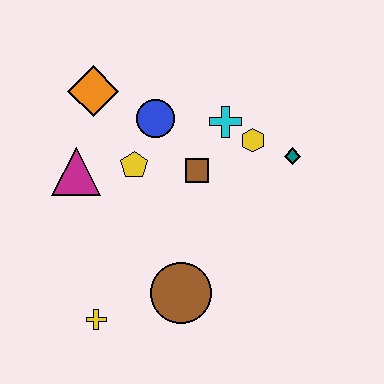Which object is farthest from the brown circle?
The orange diamond is farthest from the brown circle.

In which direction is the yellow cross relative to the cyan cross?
The yellow cross is below the cyan cross.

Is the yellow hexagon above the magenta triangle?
Yes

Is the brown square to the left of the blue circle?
No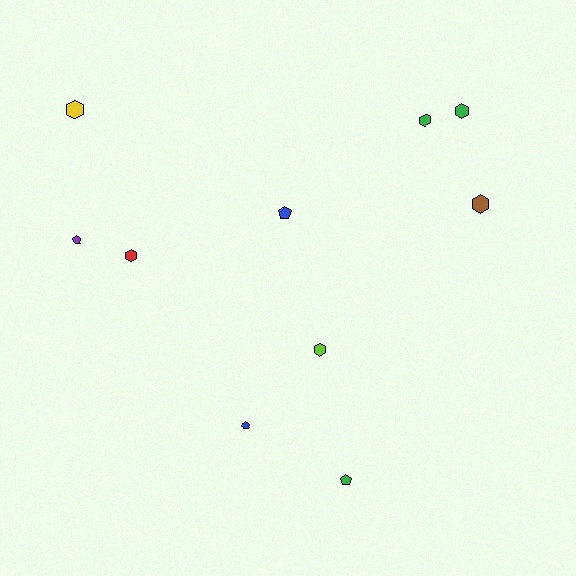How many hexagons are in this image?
There are 6 hexagons.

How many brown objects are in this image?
There is 1 brown object.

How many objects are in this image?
There are 10 objects.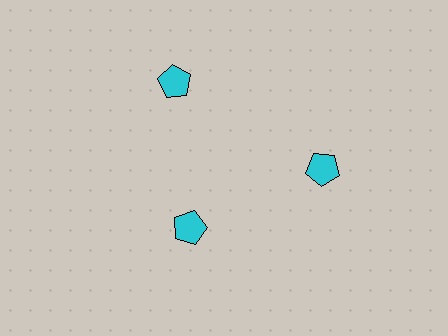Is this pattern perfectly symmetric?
No. The 3 cyan pentagons are arranged in a ring, but one element near the 7 o'clock position is pulled inward toward the center, breaking the 3-fold rotational symmetry.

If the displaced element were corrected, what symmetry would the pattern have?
It would have 3-fold rotational symmetry — the pattern would map onto itself every 120 degrees.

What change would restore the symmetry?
The symmetry would be restored by moving it outward, back onto the ring so that all 3 pentagons sit at equal angles and equal distance from the center.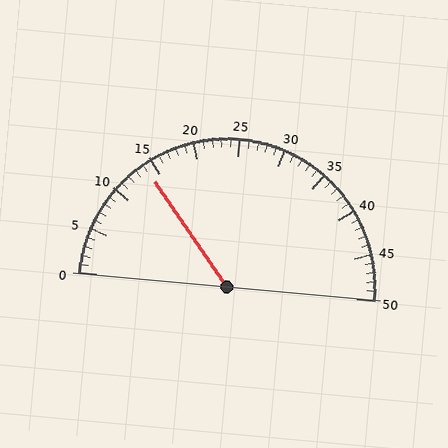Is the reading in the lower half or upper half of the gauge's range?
The reading is in the lower half of the range (0 to 50).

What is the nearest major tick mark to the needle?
The nearest major tick mark is 15.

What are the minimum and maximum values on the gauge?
The gauge ranges from 0 to 50.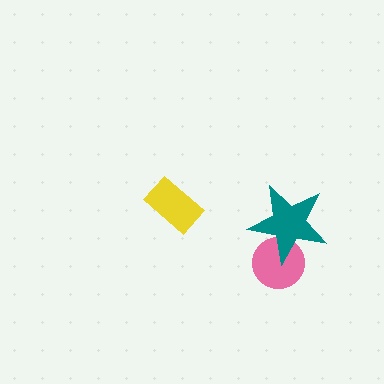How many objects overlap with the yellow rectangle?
0 objects overlap with the yellow rectangle.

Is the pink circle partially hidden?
Yes, it is partially covered by another shape.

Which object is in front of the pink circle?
The teal star is in front of the pink circle.